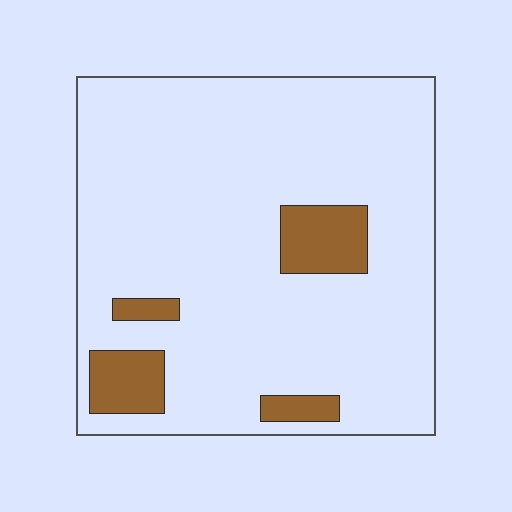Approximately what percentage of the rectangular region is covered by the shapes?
Approximately 10%.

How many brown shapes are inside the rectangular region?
4.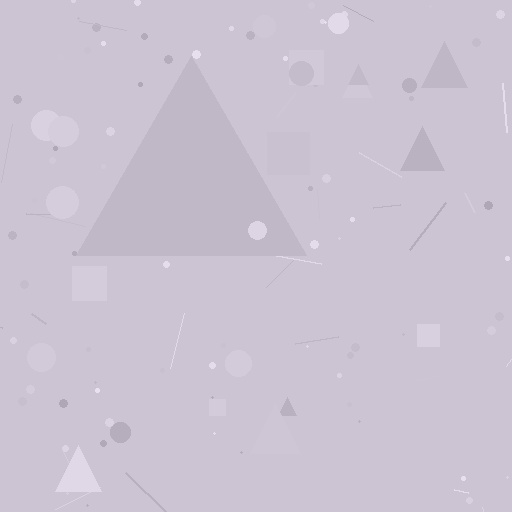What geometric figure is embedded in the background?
A triangle is embedded in the background.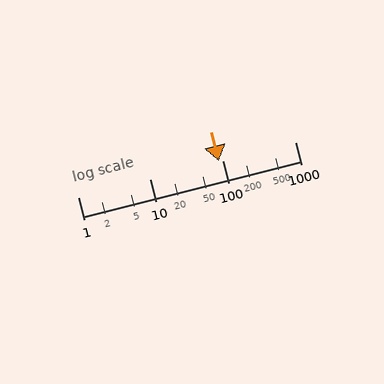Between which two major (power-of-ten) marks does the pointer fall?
The pointer is between 10 and 100.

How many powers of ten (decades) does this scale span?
The scale spans 3 decades, from 1 to 1000.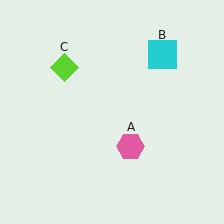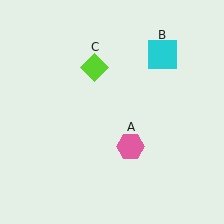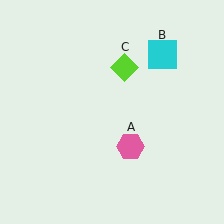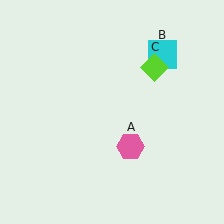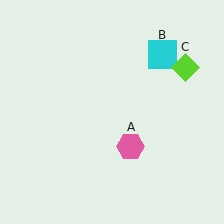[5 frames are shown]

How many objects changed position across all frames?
1 object changed position: lime diamond (object C).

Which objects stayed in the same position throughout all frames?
Pink hexagon (object A) and cyan square (object B) remained stationary.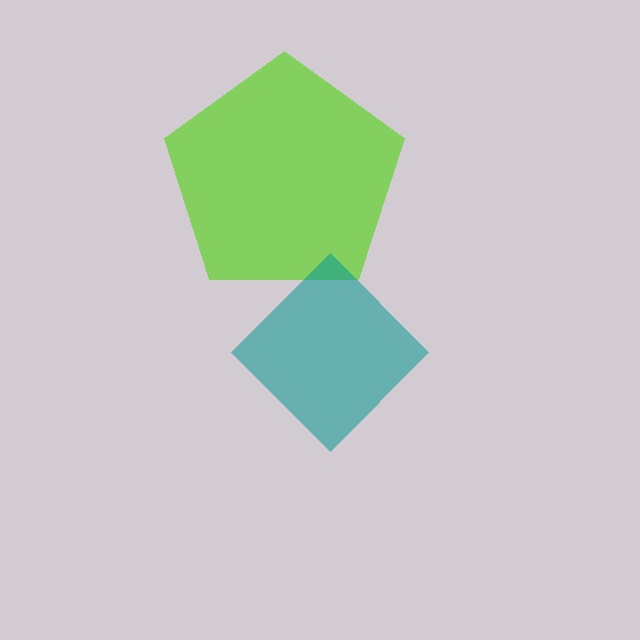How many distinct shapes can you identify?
There are 2 distinct shapes: a lime pentagon, a teal diamond.